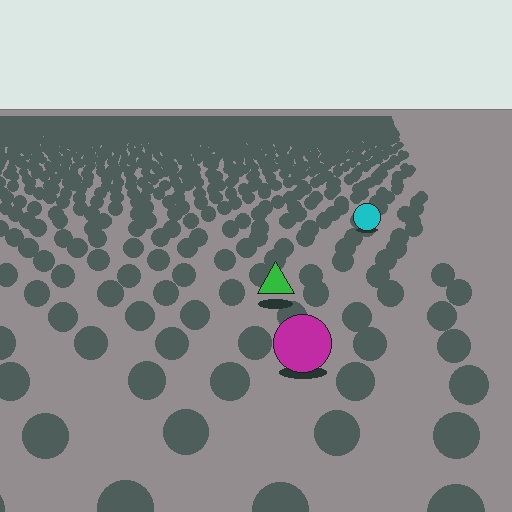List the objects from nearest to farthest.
From nearest to farthest: the magenta circle, the green triangle, the cyan circle.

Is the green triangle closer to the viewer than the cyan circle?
Yes. The green triangle is closer — you can tell from the texture gradient: the ground texture is coarser near it.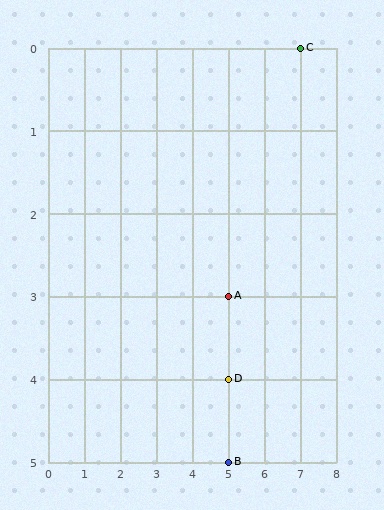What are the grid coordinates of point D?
Point D is at grid coordinates (5, 4).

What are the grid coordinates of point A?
Point A is at grid coordinates (5, 3).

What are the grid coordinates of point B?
Point B is at grid coordinates (5, 5).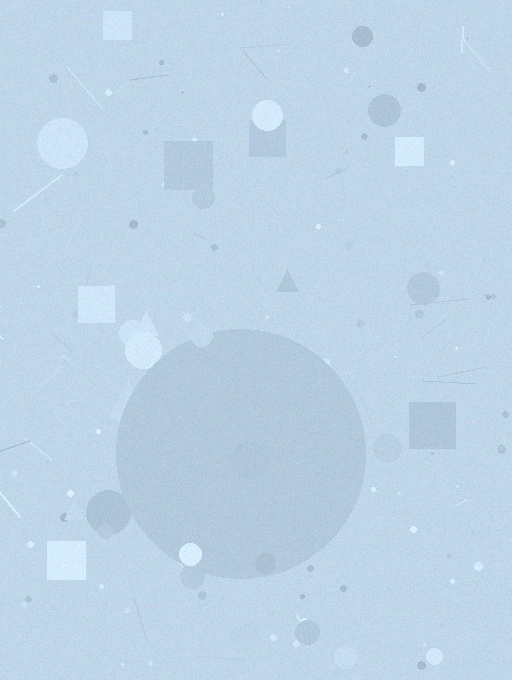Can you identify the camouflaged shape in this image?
The camouflaged shape is a circle.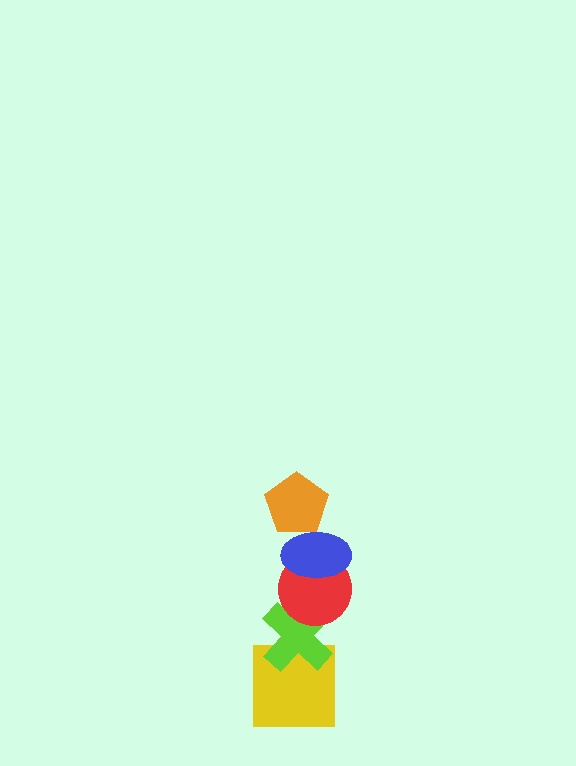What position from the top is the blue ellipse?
The blue ellipse is 2nd from the top.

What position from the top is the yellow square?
The yellow square is 5th from the top.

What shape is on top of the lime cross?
The red circle is on top of the lime cross.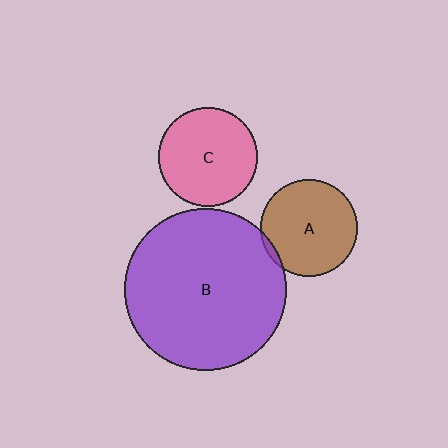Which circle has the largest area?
Circle B (purple).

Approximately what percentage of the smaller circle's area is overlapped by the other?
Approximately 5%.